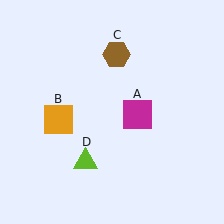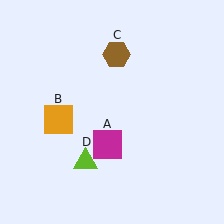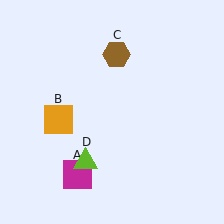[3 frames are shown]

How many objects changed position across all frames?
1 object changed position: magenta square (object A).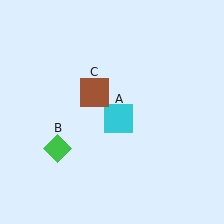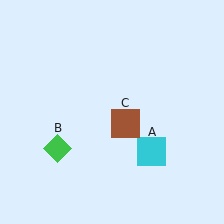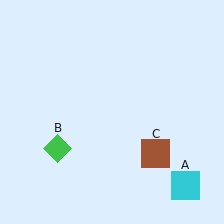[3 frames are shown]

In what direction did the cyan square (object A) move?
The cyan square (object A) moved down and to the right.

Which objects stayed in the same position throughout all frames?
Green diamond (object B) remained stationary.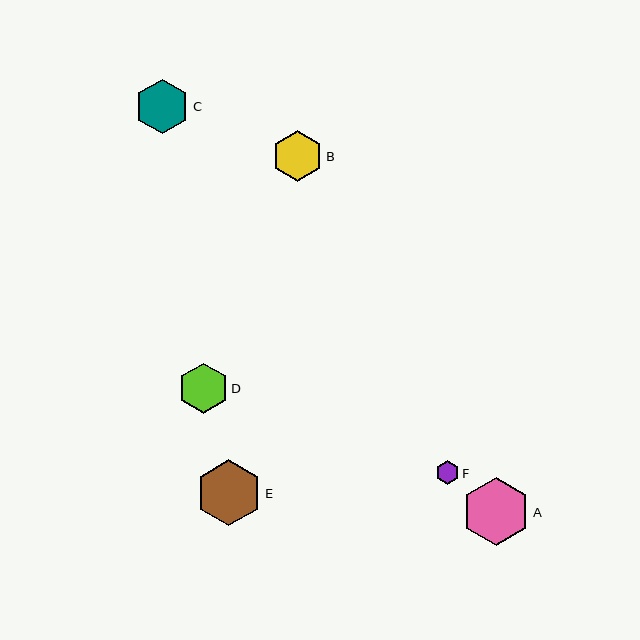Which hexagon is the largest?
Hexagon A is the largest with a size of approximately 68 pixels.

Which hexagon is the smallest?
Hexagon F is the smallest with a size of approximately 24 pixels.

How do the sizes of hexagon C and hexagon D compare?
Hexagon C and hexagon D are approximately the same size.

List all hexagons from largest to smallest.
From largest to smallest: A, E, C, B, D, F.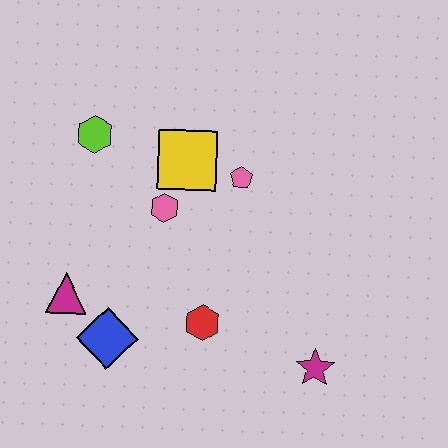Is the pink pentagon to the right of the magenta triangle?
Yes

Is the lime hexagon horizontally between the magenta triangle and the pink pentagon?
Yes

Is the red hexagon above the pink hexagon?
No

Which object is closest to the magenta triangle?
The blue diamond is closest to the magenta triangle.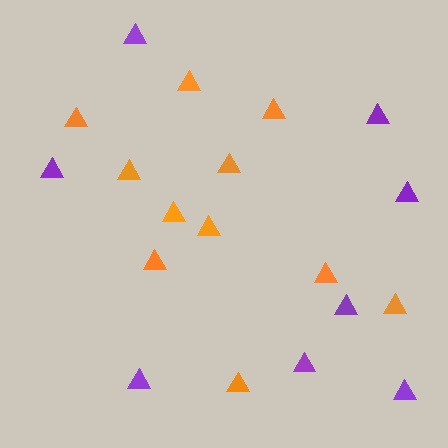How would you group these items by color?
There are 2 groups: one group of orange triangles (11) and one group of purple triangles (8).